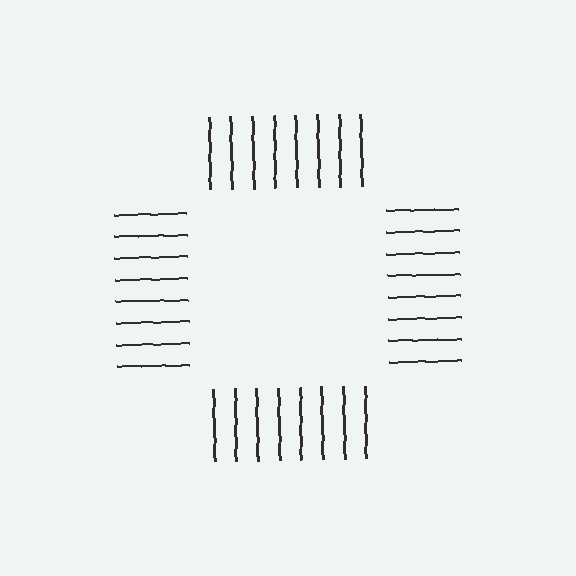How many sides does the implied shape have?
4 sides — the line-ends trace a square.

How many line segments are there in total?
32 — 8 along each of the 4 edges.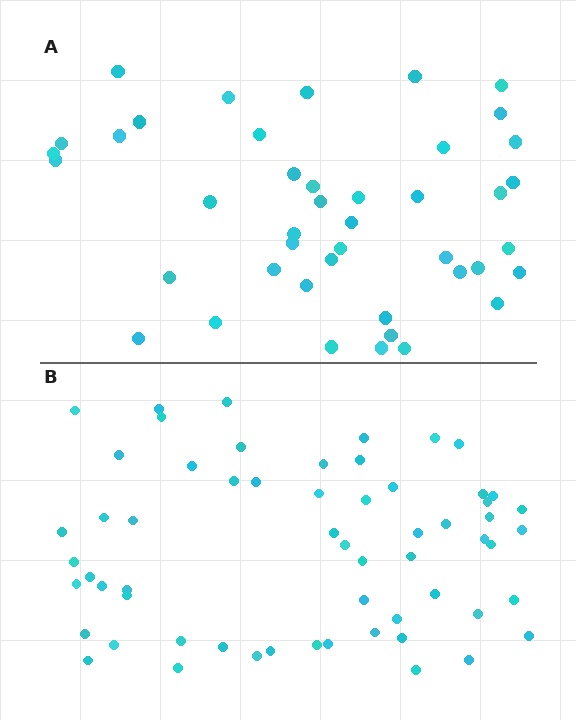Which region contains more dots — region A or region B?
Region B (the bottom region) has more dots.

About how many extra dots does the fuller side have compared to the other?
Region B has approximately 15 more dots than region A.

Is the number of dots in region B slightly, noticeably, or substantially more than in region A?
Region B has noticeably more, but not dramatically so. The ratio is roughly 1.4 to 1.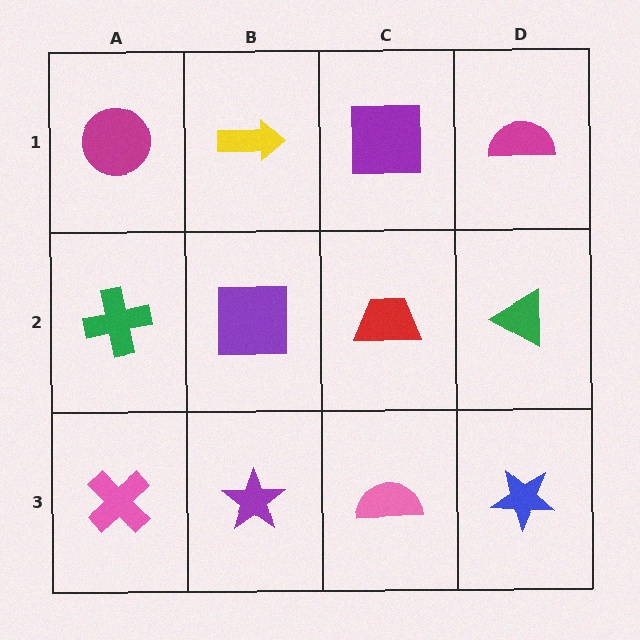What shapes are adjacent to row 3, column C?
A red trapezoid (row 2, column C), a purple star (row 3, column B), a blue star (row 3, column D).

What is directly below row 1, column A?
A green cross.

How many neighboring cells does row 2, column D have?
3.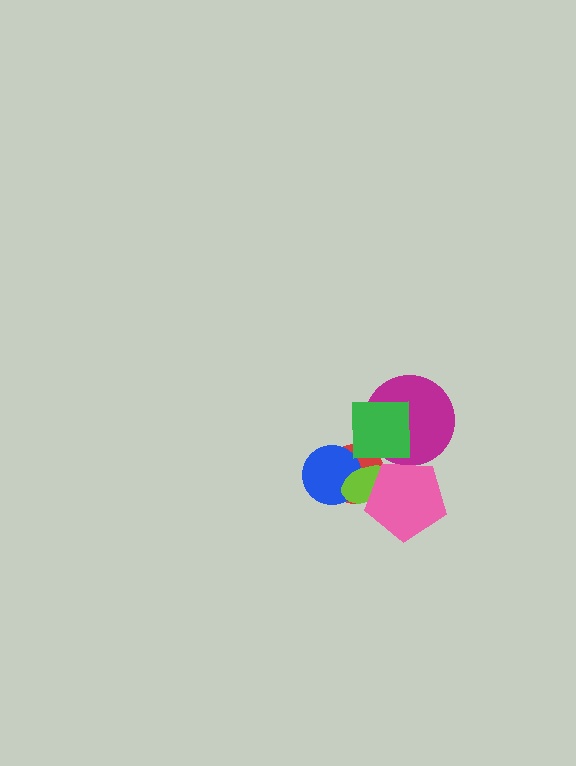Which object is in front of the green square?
The pink pentagon is in front of the green square.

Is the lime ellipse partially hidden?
Yes, it is partially covered by another shape.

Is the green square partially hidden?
Yes, it is partially covered by another shape.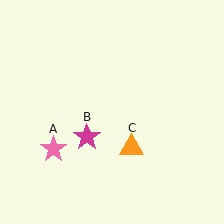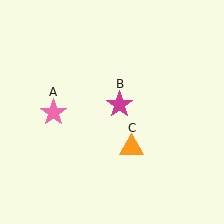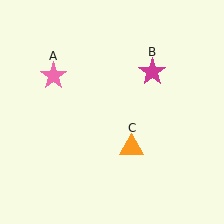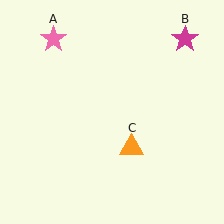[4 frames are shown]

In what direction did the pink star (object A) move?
The pink star (object A) moved up.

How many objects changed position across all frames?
2 objects changed position: pink star (object A), magenta star (object B).